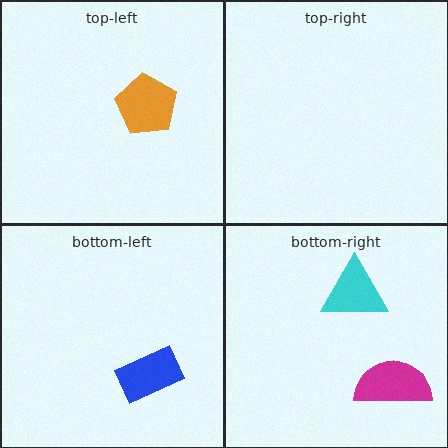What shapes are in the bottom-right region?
The magenta semicircle, the cyan triangle.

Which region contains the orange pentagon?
The top-left region.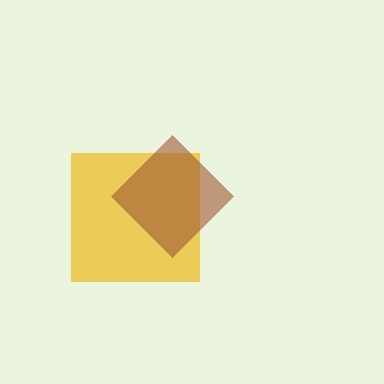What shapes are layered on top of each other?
The layered shapes are: a yellow square, a brown diamond.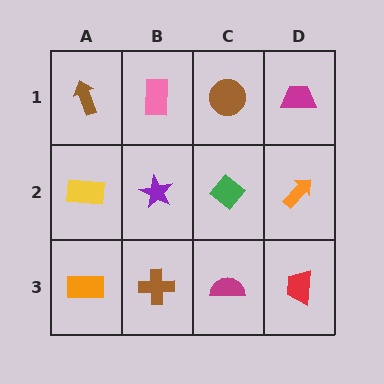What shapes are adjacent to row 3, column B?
A purple star (row 2, column B), an orange rectangle (row 3, column A), a magenta semicircle (row 3, column C).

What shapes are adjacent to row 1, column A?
A yellow rectangle (row 2, column A), a pink rectangle (row 1, column B).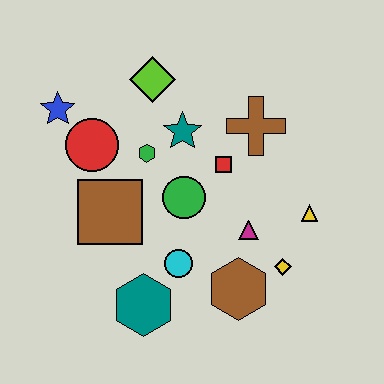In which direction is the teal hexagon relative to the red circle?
The teal hexagon is below the red circle.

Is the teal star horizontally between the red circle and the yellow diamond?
Yes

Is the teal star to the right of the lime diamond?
Yes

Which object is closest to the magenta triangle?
The yellow diamond is closest to the magenta triangle.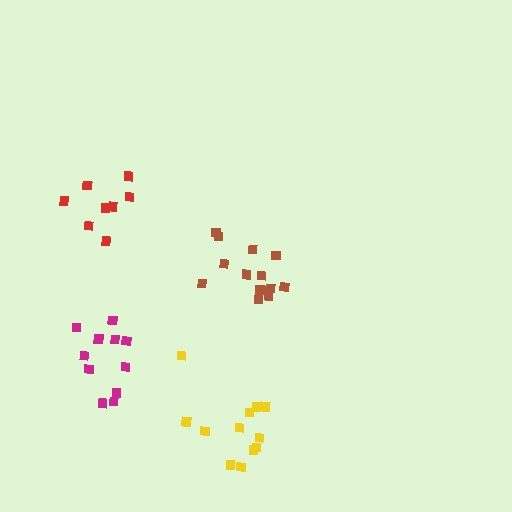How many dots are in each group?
Group 1: 13 dots, Group 2: 11 dots, Group 3: 12 dots, Group 4: 8 dots (44 total).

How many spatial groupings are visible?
There are 4 spatial groupings.